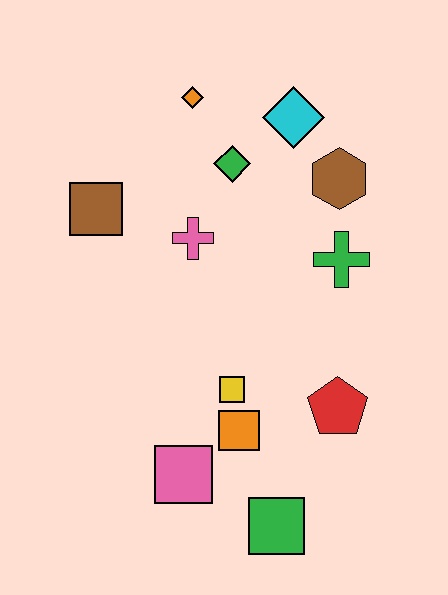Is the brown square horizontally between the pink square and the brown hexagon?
No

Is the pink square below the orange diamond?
Yes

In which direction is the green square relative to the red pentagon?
The green square is below the red pentagon.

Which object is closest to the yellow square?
The orange square is closest to the yellow square.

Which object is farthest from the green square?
The orange diamond is farthest from the green square.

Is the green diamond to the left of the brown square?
No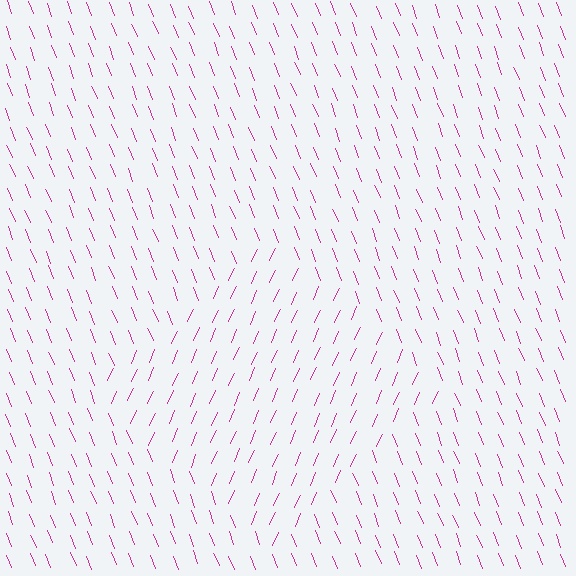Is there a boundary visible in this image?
Yes, there is a texture boundary formed by a change in line orientation.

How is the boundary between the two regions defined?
The boundary is defined purely by a change in line orientation (approximately 45 degrees difference). All lines are the same color and thickness.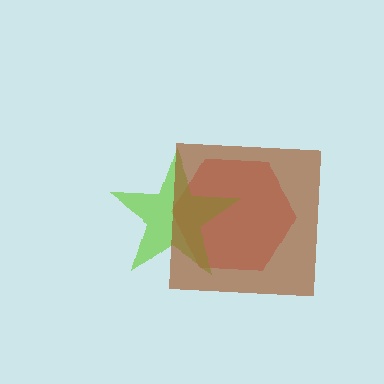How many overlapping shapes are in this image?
There are 3 overlapping shapes in the image.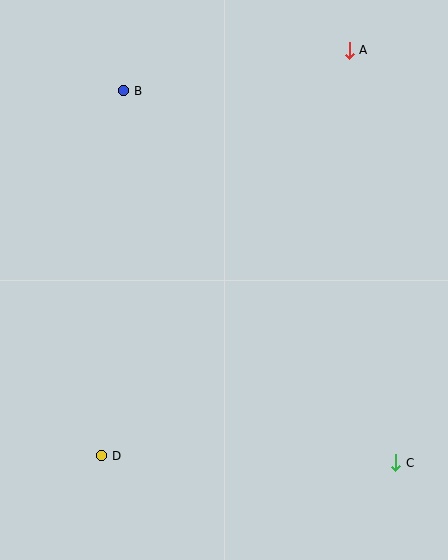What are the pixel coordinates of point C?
Point C is at (396, 463).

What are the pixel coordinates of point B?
Point B is at (124, 91).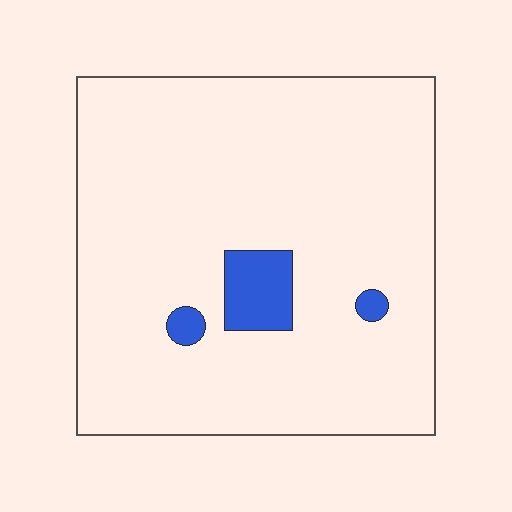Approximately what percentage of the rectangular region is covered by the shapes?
Approximately 5%.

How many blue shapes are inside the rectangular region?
3.